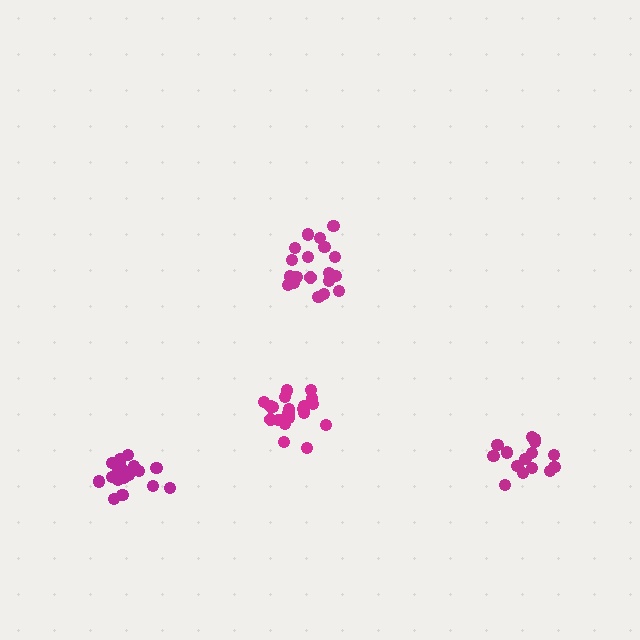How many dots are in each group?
Group 1: 18 dots, Group 2: 19 dots, Group 3: 15 dots, Group 4: 21 dots (73 total).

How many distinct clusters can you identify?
There are 4 distinct clusters.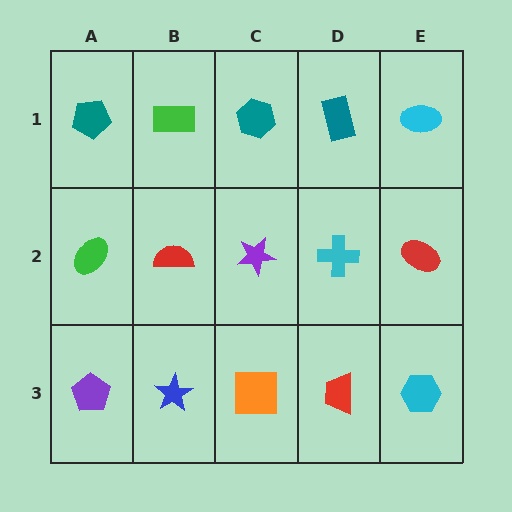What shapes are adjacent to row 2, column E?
A cyan ellipse (row 1, column E), a cyan hexagon (row 3, column E), a cyan cross (row 2, column D).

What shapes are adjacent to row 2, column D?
A teal rectangle (row 1, column D), a red trapezoid (row 3, column D), a purple star (row 2, column C), a red ellipse (row 2, column E).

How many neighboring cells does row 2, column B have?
4.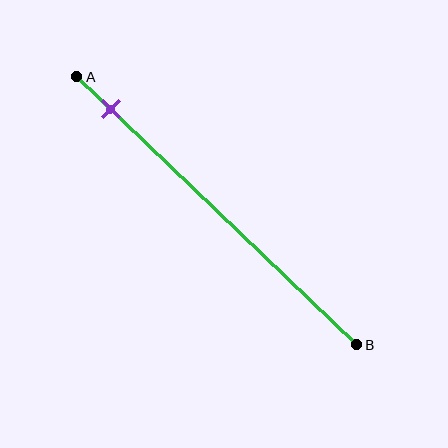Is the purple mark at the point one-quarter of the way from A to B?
No, the mark is at about 10% from A, not at the 25% one-quarter point.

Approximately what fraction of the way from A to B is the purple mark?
The purple mark is approximately 10% of the way from A to B.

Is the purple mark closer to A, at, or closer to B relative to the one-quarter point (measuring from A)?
The purple mark is closer to point A than the one-quarter point of segment AB.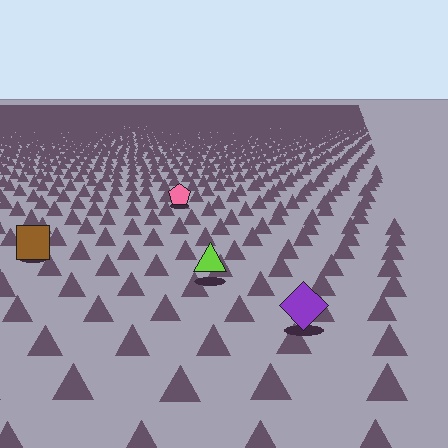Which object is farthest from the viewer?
The pink pentagon is farthest from the viewer. It appears smaller and the ground texture around it is denser.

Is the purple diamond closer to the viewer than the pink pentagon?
Yes. The purple diamond is closer — you can tell from the texture gradient: the ground texture is coarser near it.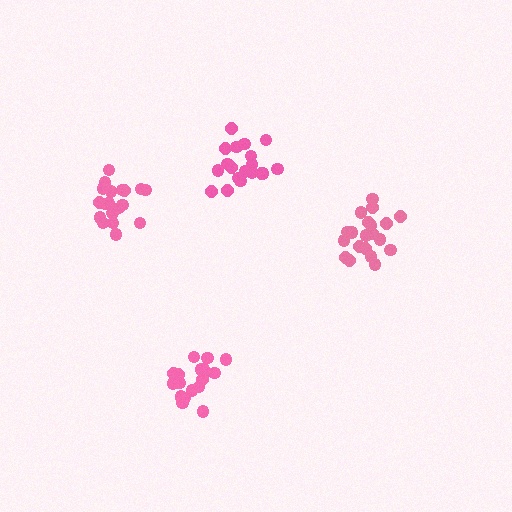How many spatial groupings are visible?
There are 4 spatial groupings.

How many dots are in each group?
Group 1: 19 dots, Group 2: 19 dots, Group 3: 20 dots, Group 4: 20 dots (78 total).